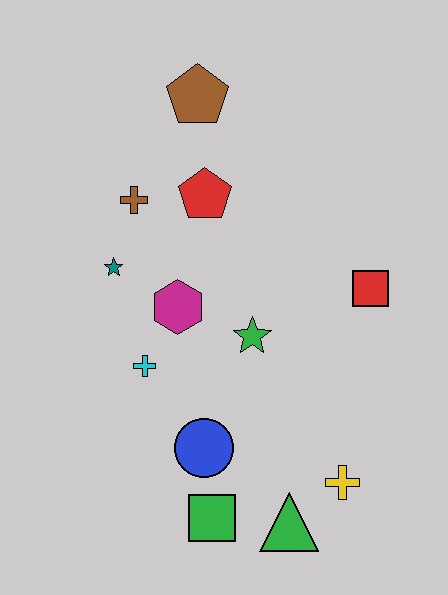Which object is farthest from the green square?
The brown pentagon is farthest from the green square.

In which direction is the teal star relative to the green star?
The teal star is to the left of the green star.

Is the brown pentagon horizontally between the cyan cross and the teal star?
No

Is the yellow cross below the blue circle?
Yes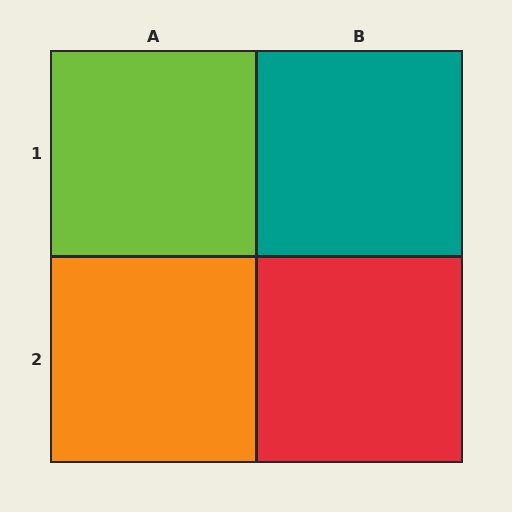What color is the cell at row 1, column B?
Teal.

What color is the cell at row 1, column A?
Lime.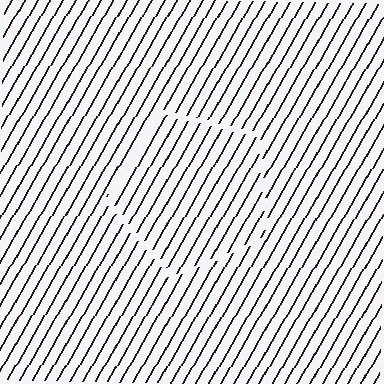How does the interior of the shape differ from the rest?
The interior of the shape contains the same grating, shifted by half a period — the contour is defined by the phase discontinuity where line-ends from the inner and outer gratings abut.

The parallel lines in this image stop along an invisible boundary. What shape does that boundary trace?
An illusory pentagon. The interior of the shape contains the same grating, shifted by half a period — the contour is defined by the phase discontinuity where line-ends from the inner and outer gratings abut.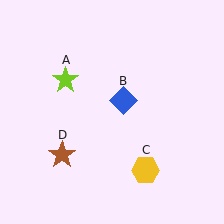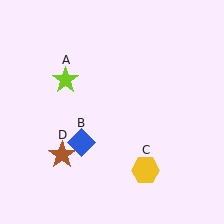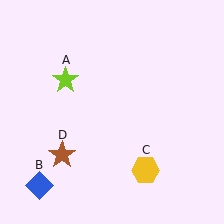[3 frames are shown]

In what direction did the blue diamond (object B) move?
The blue diamond (object B) moved down and to the left.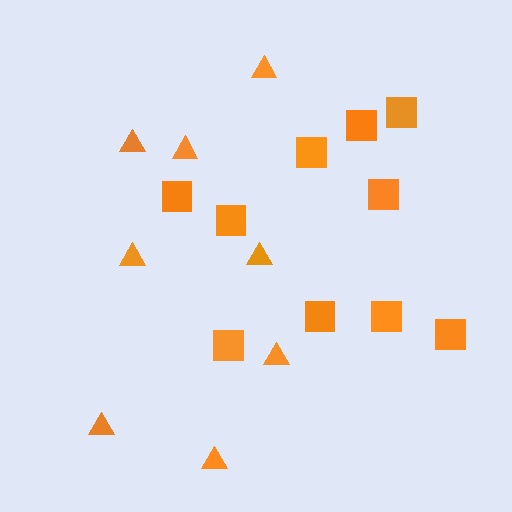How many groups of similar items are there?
There are 2 groups: one group of triangles (8) and one group of squares (10).